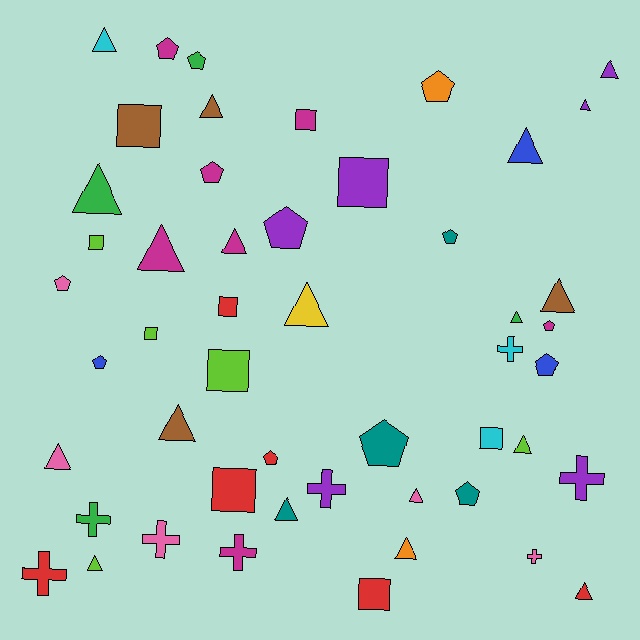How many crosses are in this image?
There are 8 crosses.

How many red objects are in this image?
There are 6 red objects.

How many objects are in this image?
There are 50 objects.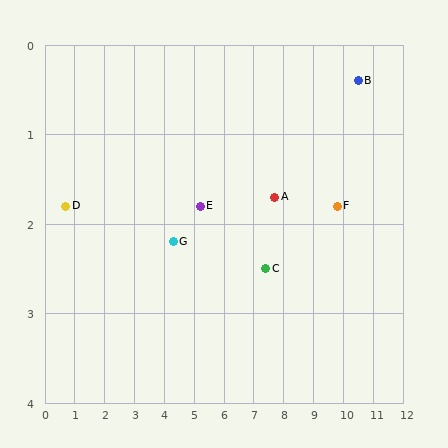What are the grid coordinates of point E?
Point E is at approximately (5.2, 1.8).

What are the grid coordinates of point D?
Point D is at approximately (0.7, 1.8).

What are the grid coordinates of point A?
Point A is at approximately (7.7, 1.7).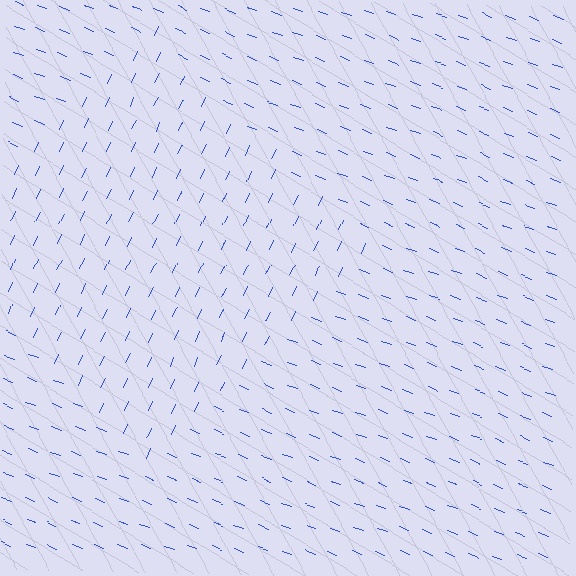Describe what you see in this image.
The image is filled with small blue line segments. A diamond region in the image has lines oriented differently from the surrounding lines, creating a visible texture boundary.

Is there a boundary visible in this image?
Yes, there is a texture boundary formed by a change in line orientation.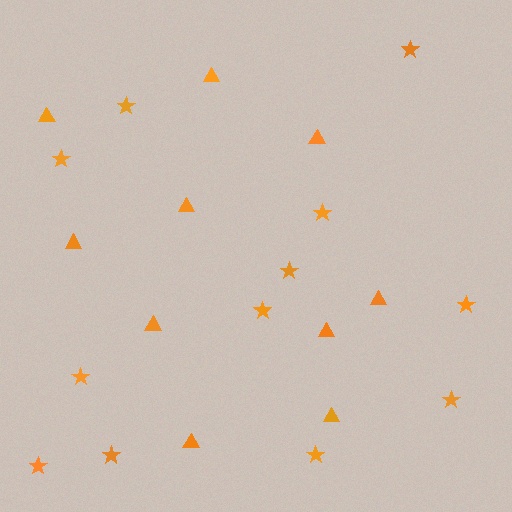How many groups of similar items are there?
There are 2 groups: one group of stars (12) and one group of triangles (10).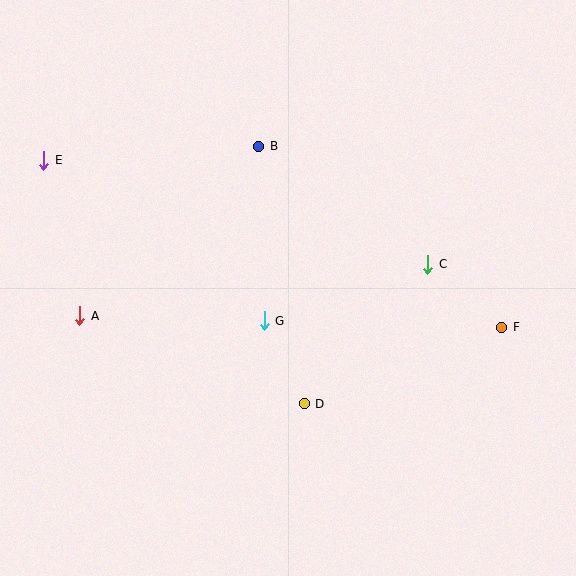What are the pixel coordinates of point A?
Point A is at (80, 316).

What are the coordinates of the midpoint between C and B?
The midpoint between C and B is at (343, 205).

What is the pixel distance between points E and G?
The distance between E and G is 273 pixels.